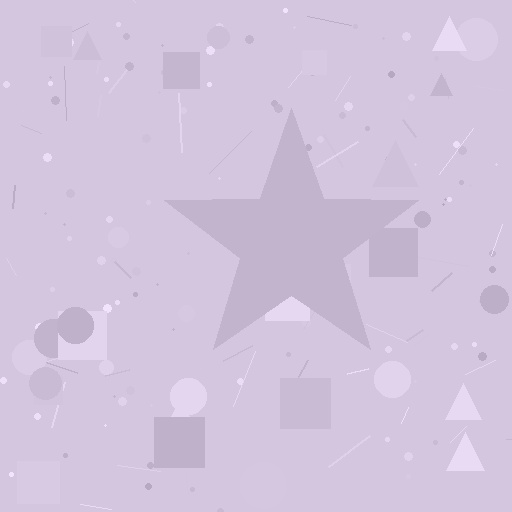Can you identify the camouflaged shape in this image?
The camouflaged shape is a star.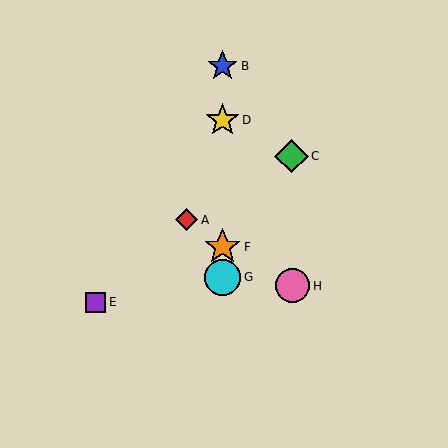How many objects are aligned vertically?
4 objects (B, D, F, G) are aligned vertically.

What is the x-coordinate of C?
Object C is at x≈291.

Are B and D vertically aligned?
Yes, both are at x≈223.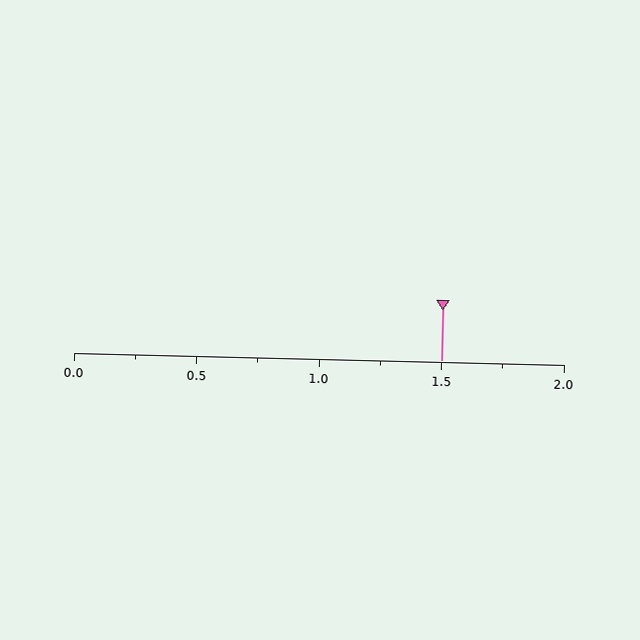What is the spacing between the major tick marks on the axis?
The major ticks are spaced 0.5 apart.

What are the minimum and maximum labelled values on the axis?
The axis runs from 0.0 to 2.0.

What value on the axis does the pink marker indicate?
The marker indicates approximately 1.5.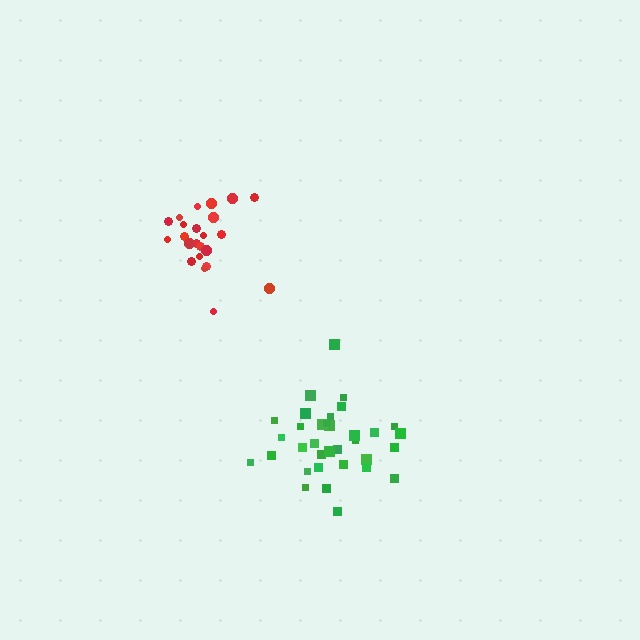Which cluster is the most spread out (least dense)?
Red.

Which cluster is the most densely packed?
Green.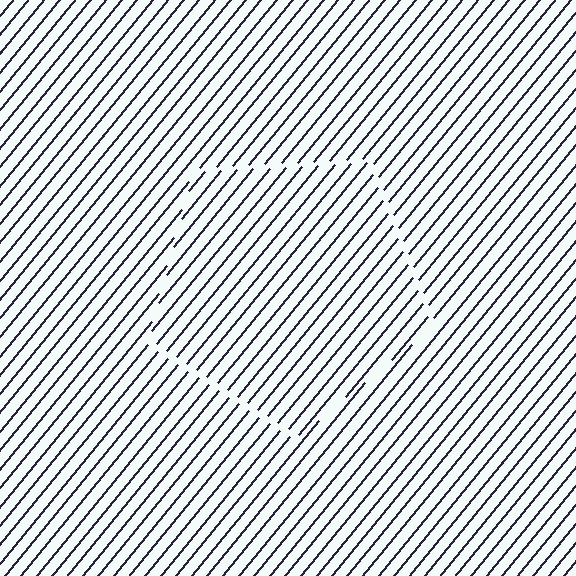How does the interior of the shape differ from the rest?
The interior of the shape contains the same grating, shifted by half a period — the contour is defined by the phase discontinuity where line-ends from the inner and outer gratings abut.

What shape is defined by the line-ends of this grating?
An illusory pentagon. The interior of the shape contains the same grating, shifted by half a period — the contour is defined by the phase discontinuity where line-ends from the inner and outer gratings abut.